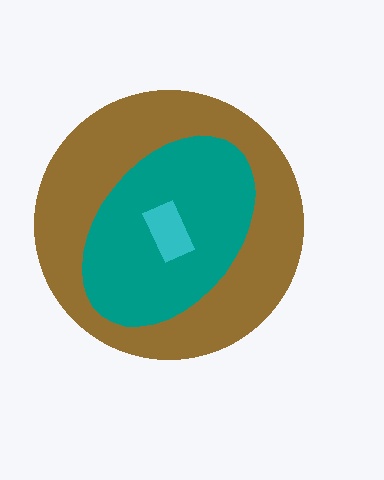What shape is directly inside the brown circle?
The teal ellipse.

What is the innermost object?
The cyan rectangle.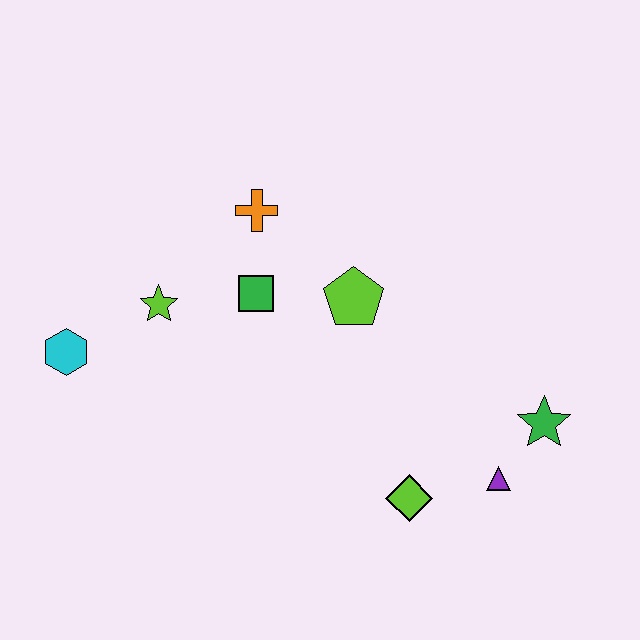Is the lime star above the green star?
Yes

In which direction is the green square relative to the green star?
The green square is to the left of the green star.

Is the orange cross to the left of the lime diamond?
Yes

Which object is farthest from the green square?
The green star is farthest from the green square.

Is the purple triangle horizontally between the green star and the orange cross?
Yes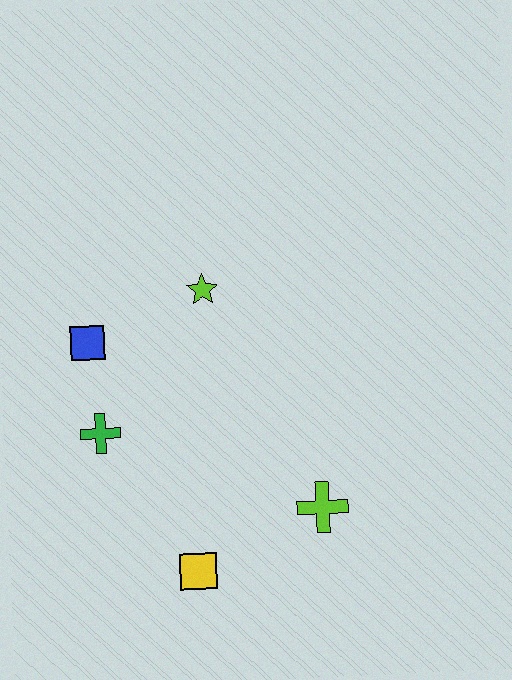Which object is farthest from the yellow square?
The lime star is farthest from the yellow square.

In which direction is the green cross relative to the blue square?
The green cross is below the blue square.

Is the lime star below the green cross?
No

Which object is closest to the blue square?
The green cross is closest to the blue square.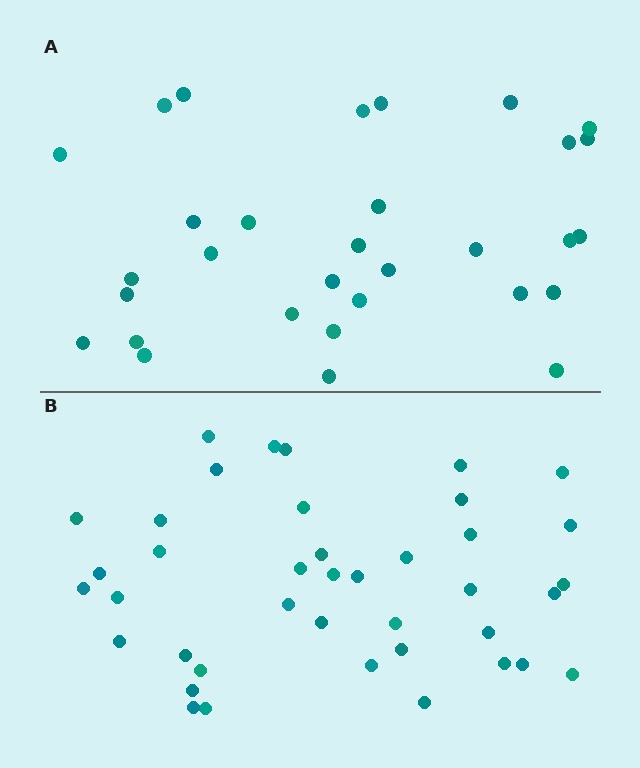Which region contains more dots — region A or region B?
Region B (the bottom region) has more dots.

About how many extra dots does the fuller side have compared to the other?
Region B has roughly 8 or so more dots than region A.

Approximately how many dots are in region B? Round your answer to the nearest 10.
About 40 dots.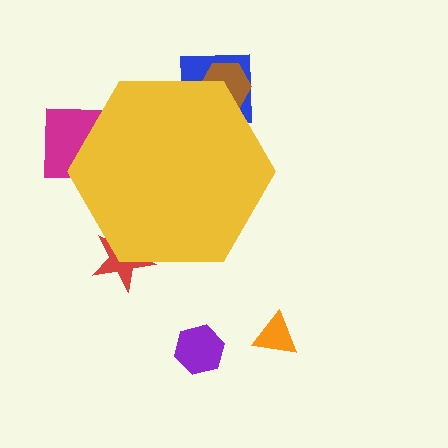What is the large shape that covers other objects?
A yellow hexagon.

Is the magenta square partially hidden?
Yes, the magenta square is partially hidden behind the yellow hexagon.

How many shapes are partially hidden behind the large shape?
4 shapes are partially hidden.